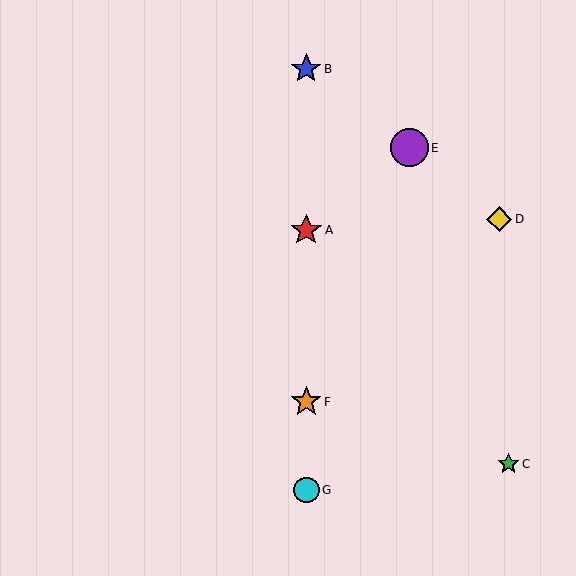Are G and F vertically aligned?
Yes, both are at x≈306.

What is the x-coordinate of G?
Object G is at x≈306.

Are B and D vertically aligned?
No, B is at x≈306 and D is at x≈499.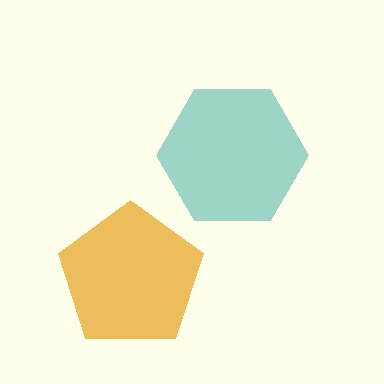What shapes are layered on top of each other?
The layered shapes are: an orange pentagon, a teal hexagon.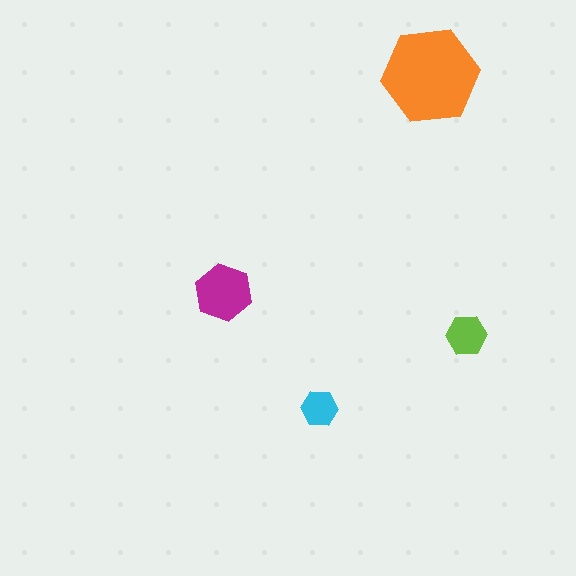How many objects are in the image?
There are 4 objects in the image.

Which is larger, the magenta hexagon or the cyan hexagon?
The magenta one.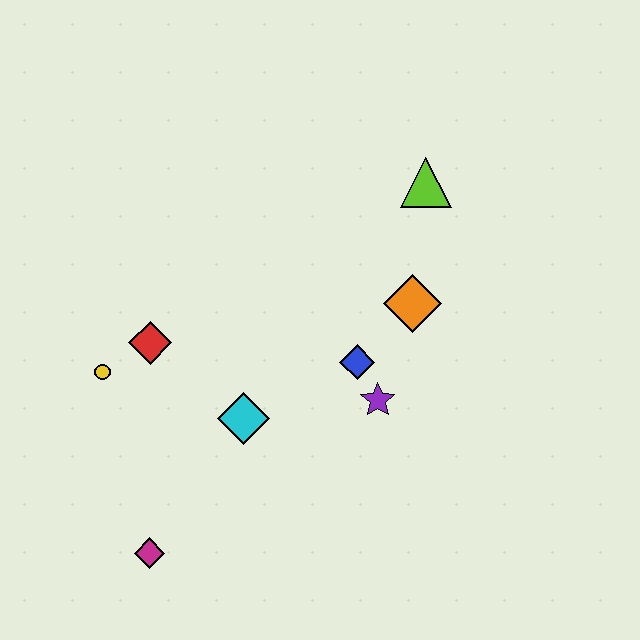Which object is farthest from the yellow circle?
The lime triangle is farthest from the yellow circle.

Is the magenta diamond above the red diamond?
No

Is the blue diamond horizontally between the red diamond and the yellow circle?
No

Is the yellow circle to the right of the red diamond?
No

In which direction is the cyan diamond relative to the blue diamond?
The cyan diamond is to the left of the blue diamond.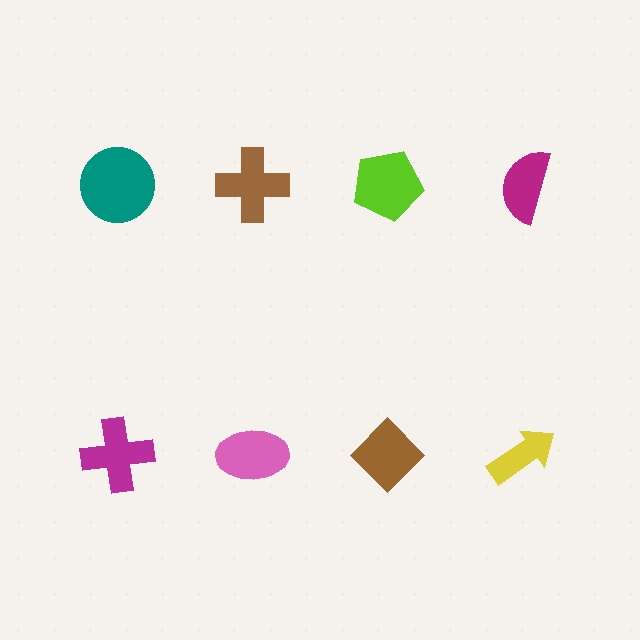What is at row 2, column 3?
A brown diamond.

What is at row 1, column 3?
A lime pentagon.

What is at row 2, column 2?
A pink ellipse.